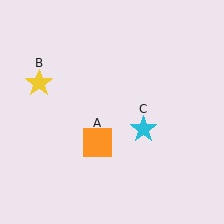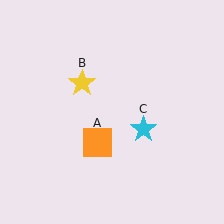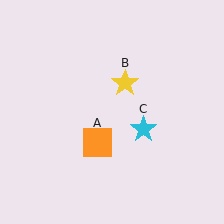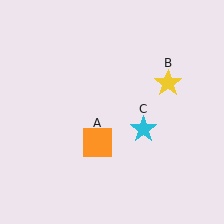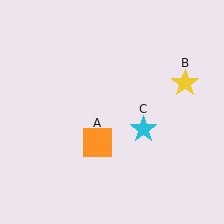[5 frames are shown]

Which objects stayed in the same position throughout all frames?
Orange square (object A) and cyan star (object C) remained stationary.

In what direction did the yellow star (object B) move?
The yellow star (object B) moved right.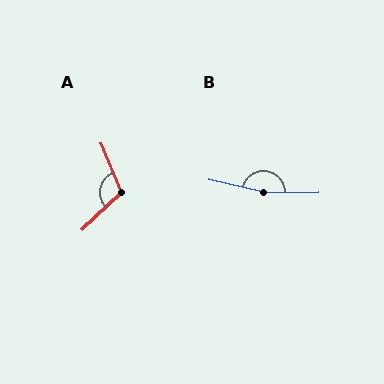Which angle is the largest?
B, at approximately 167 degrees.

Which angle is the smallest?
A, at approximately 111 degrees.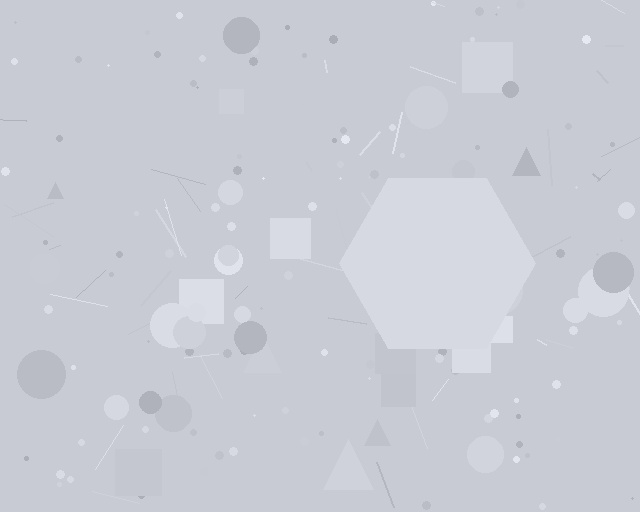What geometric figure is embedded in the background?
A hexagon is embedded in the background.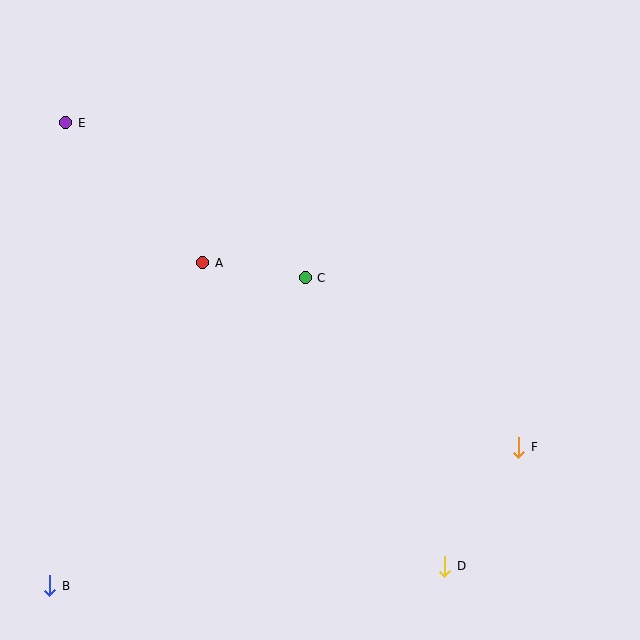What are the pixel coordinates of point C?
Point C is at (305, 278).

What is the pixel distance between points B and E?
The distance between B and E is 463 pixels.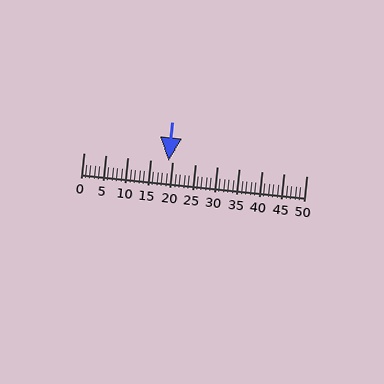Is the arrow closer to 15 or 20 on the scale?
The arrow is closer to 20.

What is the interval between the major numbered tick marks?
The major tick marks are spaced 5 units apart.